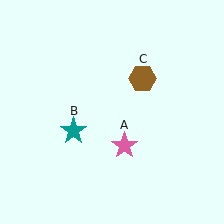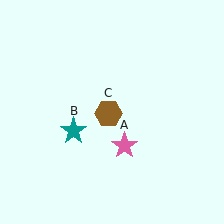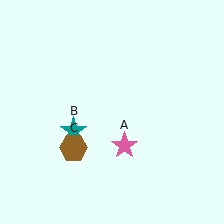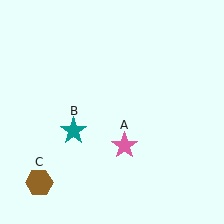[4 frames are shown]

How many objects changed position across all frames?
1 object changed position: brown hexagon (object C).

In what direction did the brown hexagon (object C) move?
The brown hexagon (object C) moved down and to the left.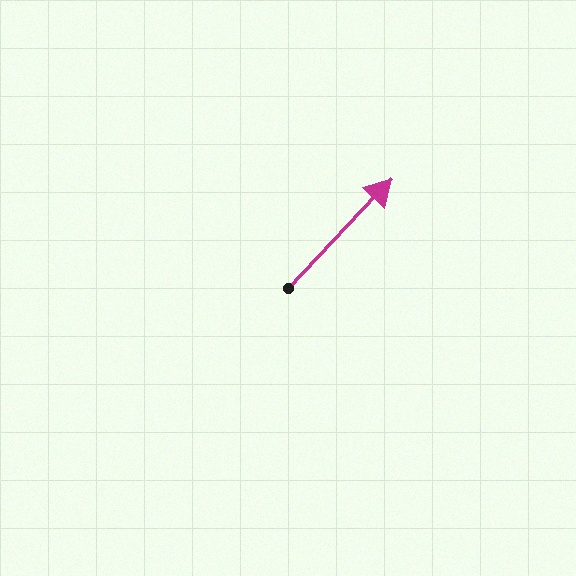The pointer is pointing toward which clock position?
Roughly 1 o'clock.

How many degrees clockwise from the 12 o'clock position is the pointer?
Approximately 44 degrees.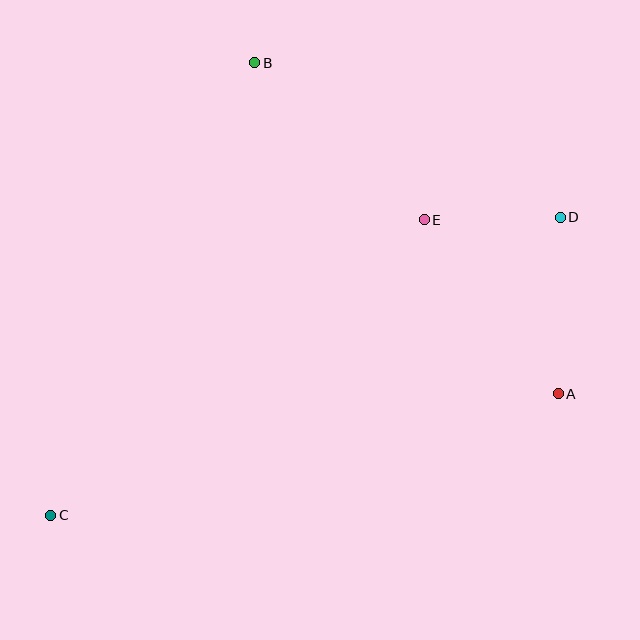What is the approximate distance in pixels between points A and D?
The distance between A and D is approximately 177 pixels.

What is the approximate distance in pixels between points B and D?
The distance between B and D is approximately 342 pixels.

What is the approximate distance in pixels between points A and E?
The distance between A and E is approximately 220 pixels.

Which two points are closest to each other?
Points D and E are closest to each other.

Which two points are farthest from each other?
Points C and D are farthest from each other.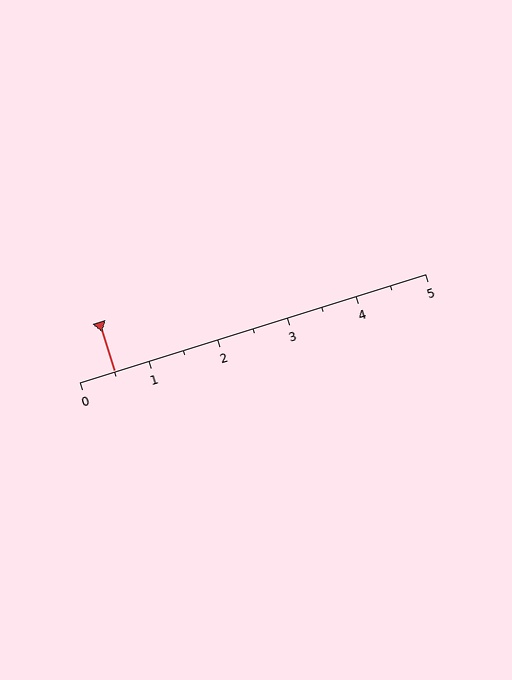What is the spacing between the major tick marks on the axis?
The major ticks are spaced 1 apart.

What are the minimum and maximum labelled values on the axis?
The axis runs from 0 to 5.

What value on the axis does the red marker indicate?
The marker indicates approximately 0.5.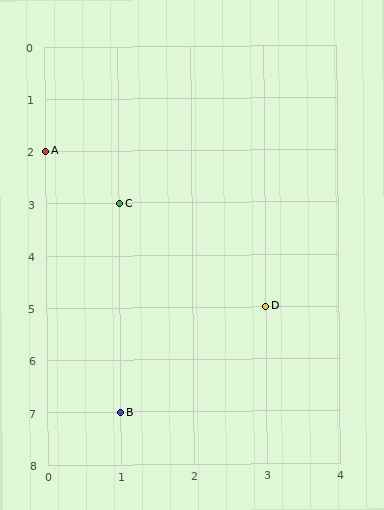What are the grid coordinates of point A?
Point A is at grid coordinates (0, 2).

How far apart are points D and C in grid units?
Points D and C are 2 columns and 2 rows apart (about 2.8 grid units diagonally).